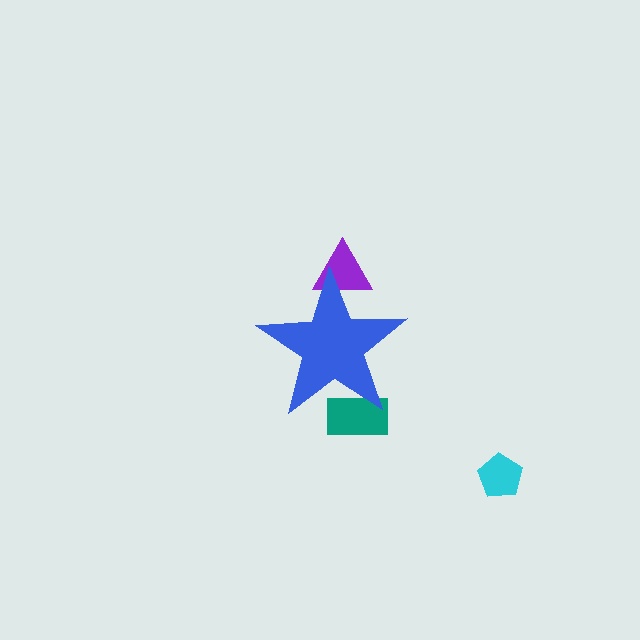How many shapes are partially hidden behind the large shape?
2 shapes are partially hidden.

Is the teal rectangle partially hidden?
Yes, the teal rectangle is partially hidden behind the blue star.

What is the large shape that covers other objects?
A blue star.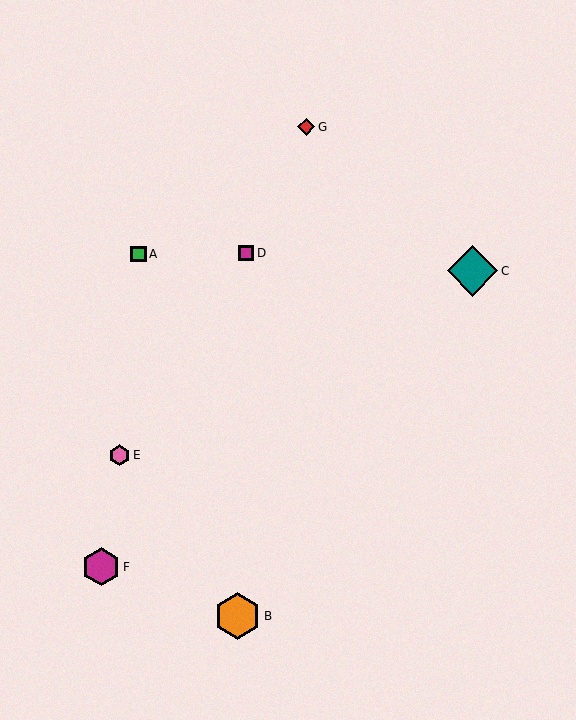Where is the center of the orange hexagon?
The center of the orange hexagon is at (238, 616).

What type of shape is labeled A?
Shape A is a green square.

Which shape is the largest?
The teal diamond (labeled C) is the largest.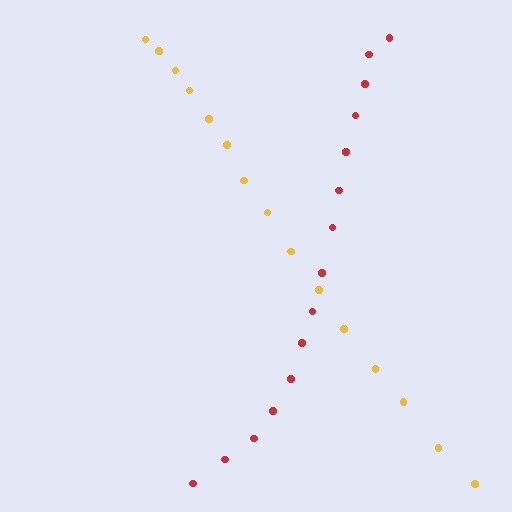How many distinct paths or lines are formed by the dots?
There are 2 distinct paths.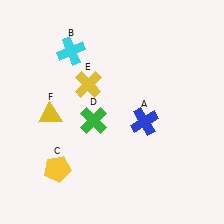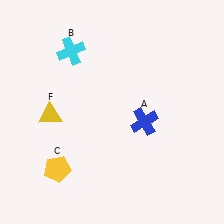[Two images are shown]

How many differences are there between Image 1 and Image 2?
There are 2 differences between the two images.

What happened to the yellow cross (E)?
The yellow cross (E) was removed in Image 2. It was in the top-left area of Image 1.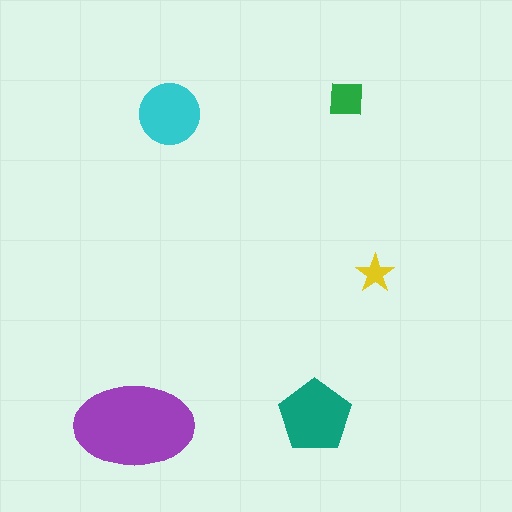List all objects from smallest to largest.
The yellow star, the green square, the cyan circle, the teal pentagon, the purple ellipse.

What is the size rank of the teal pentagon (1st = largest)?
2nd.